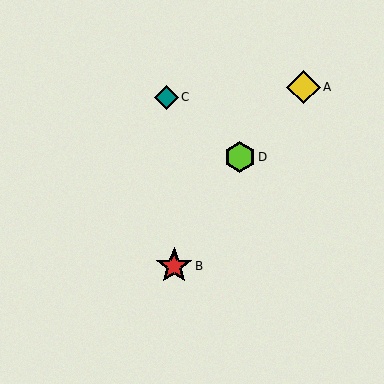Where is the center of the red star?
The center of the red star is at (174, 266).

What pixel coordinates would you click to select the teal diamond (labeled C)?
Click at (166, 97) to select the teal diamond C.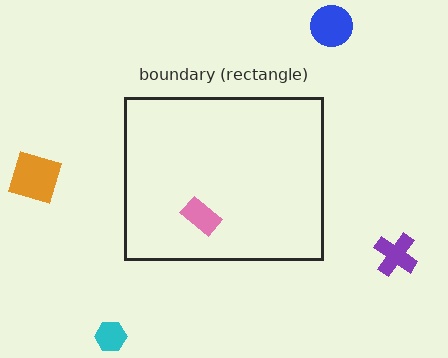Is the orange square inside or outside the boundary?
Outside.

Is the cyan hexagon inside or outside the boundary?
Outside.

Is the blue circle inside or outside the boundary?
Outside.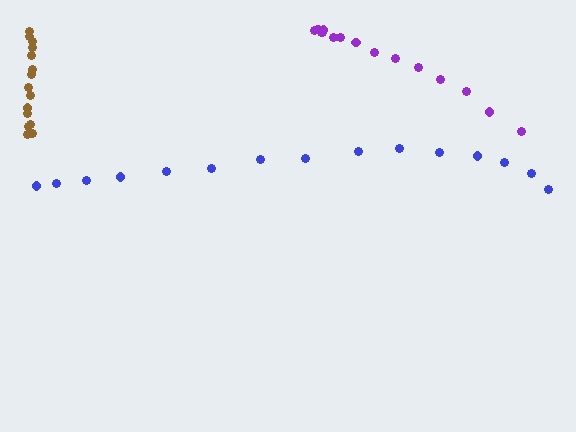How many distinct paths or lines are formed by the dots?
There are 3 distinct paths.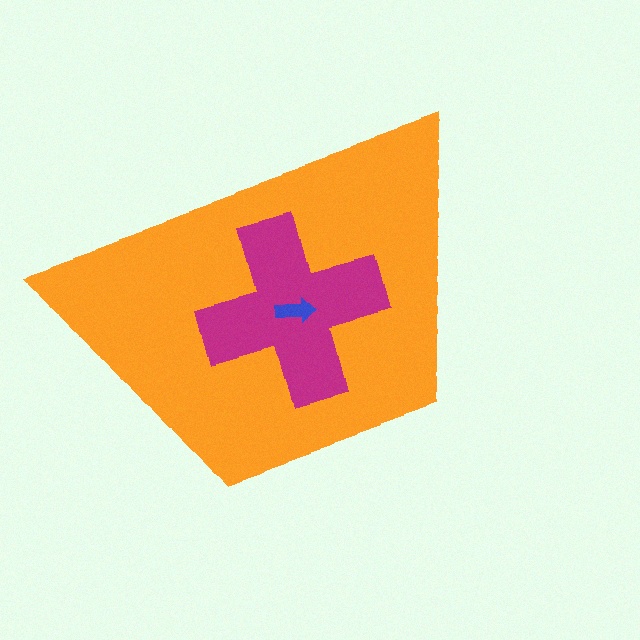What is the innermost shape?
The blue arrow.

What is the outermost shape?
The orange trapezoid.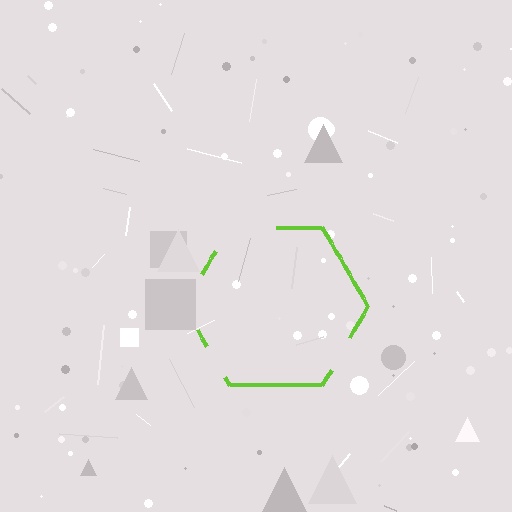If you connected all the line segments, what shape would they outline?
They would outline a hexagon.